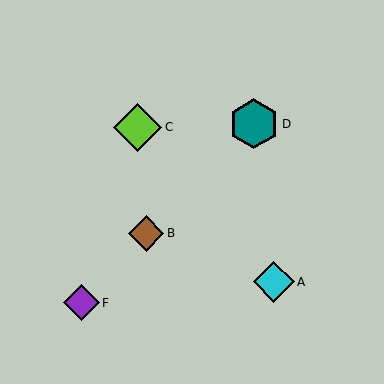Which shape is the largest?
The teal hexagon (labeled D) is the largest.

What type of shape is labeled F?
Shape F is a purple diamond.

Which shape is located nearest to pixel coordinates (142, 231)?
The brown diamond (labeled B) at (146, 233) is nearest to that location.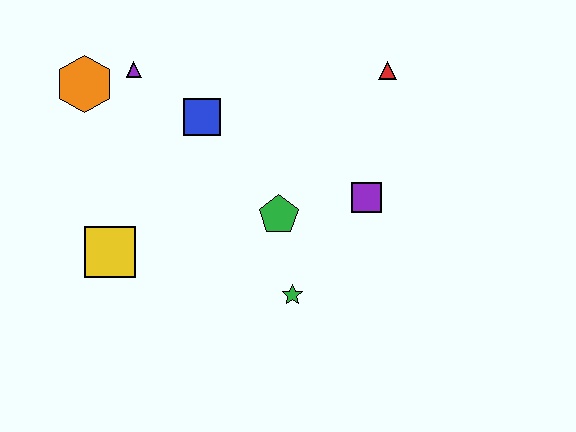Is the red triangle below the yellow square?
No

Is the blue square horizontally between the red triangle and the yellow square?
Yes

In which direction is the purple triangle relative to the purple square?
The purple triangle is to the left of the purple square.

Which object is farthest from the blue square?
The green star is farthest from the blue square.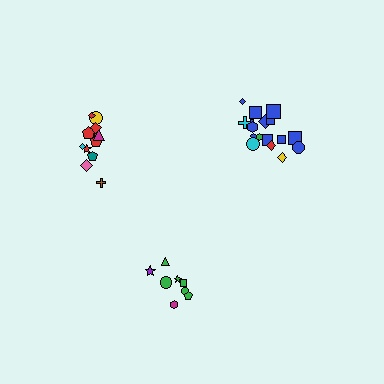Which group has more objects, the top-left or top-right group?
The top-right group.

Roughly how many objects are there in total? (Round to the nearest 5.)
Roughly 40 objects in total.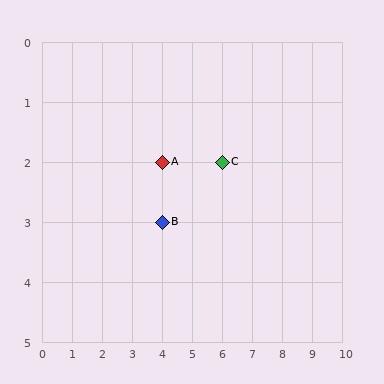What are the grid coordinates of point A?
Point A is at grid coordinates (4, 2).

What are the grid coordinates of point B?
Point B is at grid coordinates (4, 3).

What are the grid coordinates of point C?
Point C is at grid coordinates (6, 2).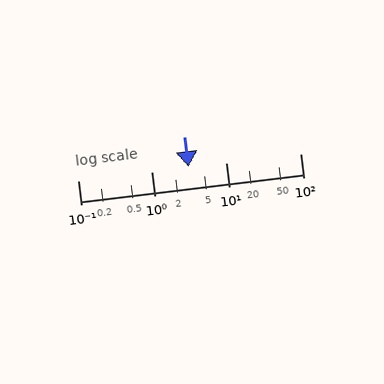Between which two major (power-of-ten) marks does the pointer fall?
The pointer is between 1 and 10.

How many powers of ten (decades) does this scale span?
The scale spans 3 decades, from 0.1 to 100.